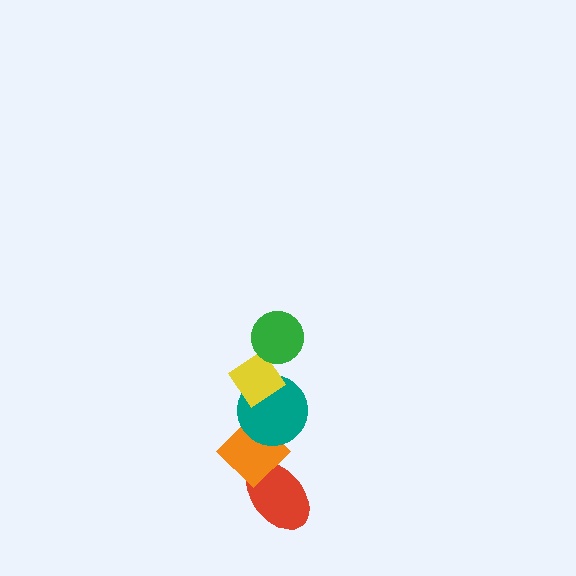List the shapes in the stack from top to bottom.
From top to bottom: the green circle, the yellow diamond, the teal circle, the orange diamond, the red ellipse.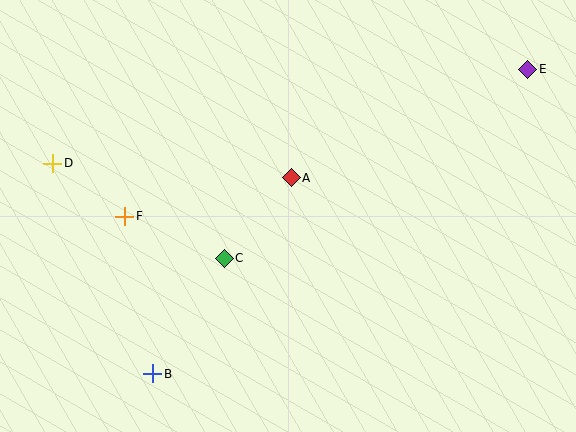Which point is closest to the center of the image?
Point A at (291, 178) is closest to the center.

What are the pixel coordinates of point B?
Point B is at (153, 374).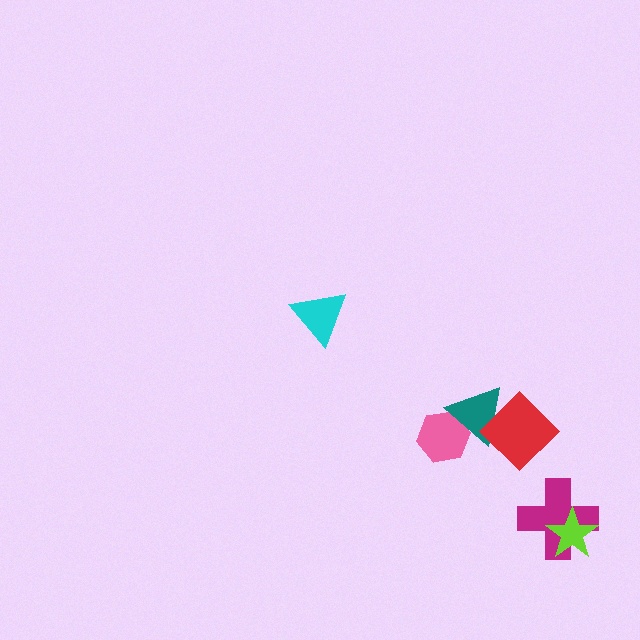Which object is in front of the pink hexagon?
The teal triangle is in front of the pink hexagon.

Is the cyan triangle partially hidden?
No, no other shape covers it.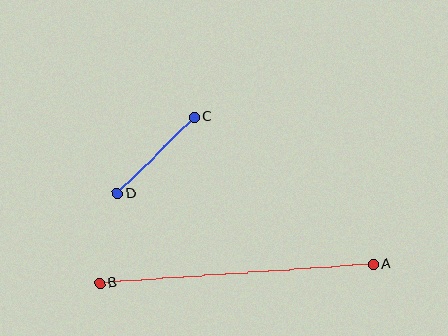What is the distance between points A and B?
The distance is approximately 275 pixels.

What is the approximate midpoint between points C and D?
The midpoint is at approximately (156, 155) pixels.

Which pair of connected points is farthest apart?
Points A and B are farthest apart.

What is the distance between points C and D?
The distance is approximately 109 pixels.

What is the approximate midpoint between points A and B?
The midpoint is at approximately (237, 273) pixels.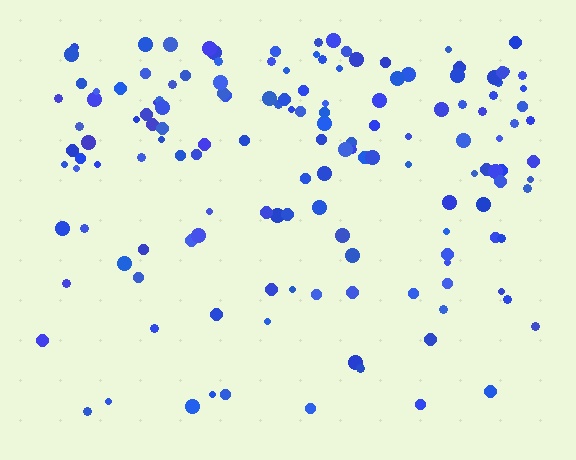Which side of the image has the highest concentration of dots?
The top.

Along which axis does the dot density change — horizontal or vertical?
Vertical.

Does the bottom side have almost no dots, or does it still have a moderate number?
Still a moderate number, just noticeably fewer than the top.